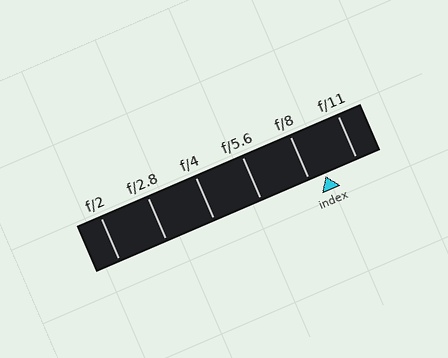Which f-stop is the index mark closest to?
The index mark is closest to f/8.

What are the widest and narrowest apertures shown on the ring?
The widest aperture shown is f/2 and the narrowest is f/11.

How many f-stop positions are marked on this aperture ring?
There are 6 f-stop positions marked.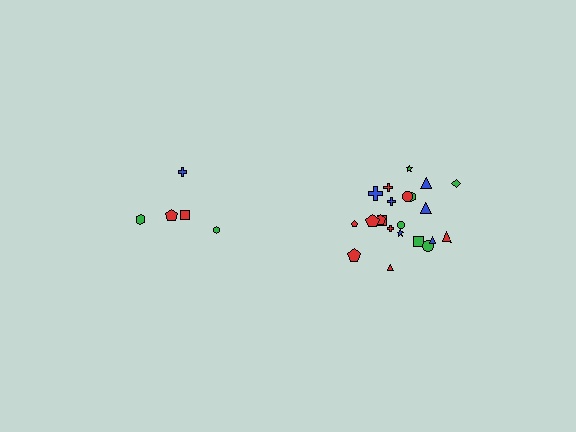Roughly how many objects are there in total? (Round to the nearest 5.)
Roughly 25 objects in total.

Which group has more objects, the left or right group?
The right group.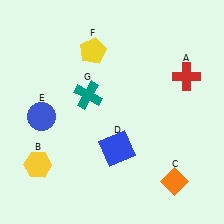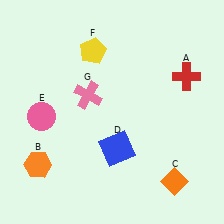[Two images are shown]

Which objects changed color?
B changed from yellow to orange. E changed from blue to pink. G changed from teal to pink.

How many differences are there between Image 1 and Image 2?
There are 3 differences between the two images.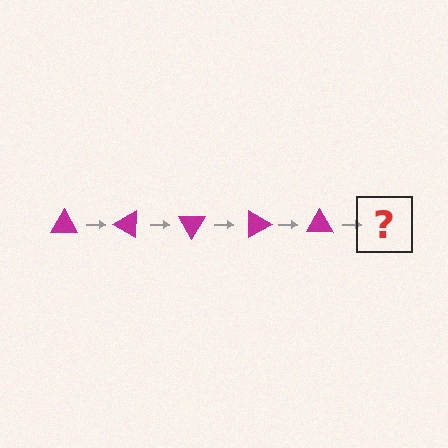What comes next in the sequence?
The next element should be a magenta triangle rotated 150 degrees.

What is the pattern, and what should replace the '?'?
The pattern is that the triangle rotates 30 degrees each step. The '?' should be a magenta triangle rotated 150 degrees.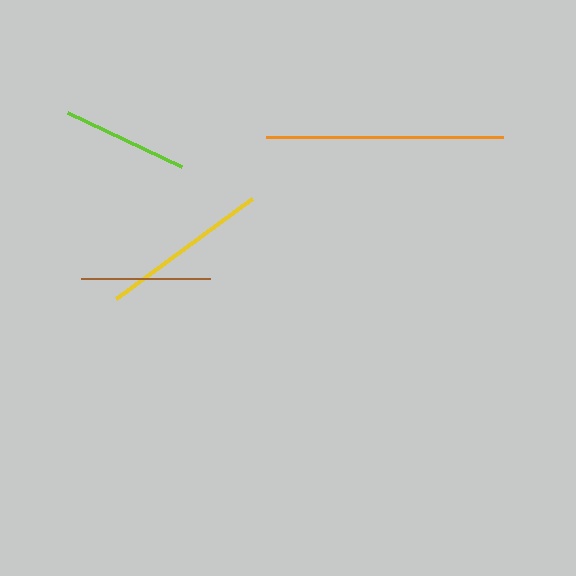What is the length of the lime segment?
The lime segment is approximately 126 pixels long.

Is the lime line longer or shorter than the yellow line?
The yellow line is longer than the lime line.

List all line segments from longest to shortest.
From longest to shortest: orange, yellow, brown, lime.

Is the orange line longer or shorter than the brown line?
The orange line is longer than the brown line.